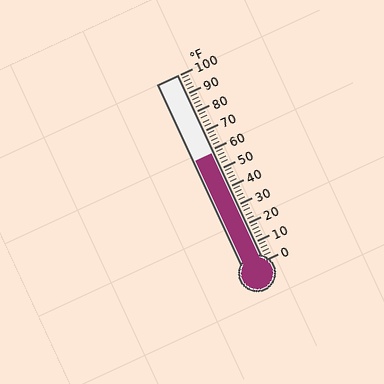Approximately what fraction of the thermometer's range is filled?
The thermometer is filled to approximately 60% of its range.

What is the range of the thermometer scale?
The thermometer scale ranges from 0°F to 100°F.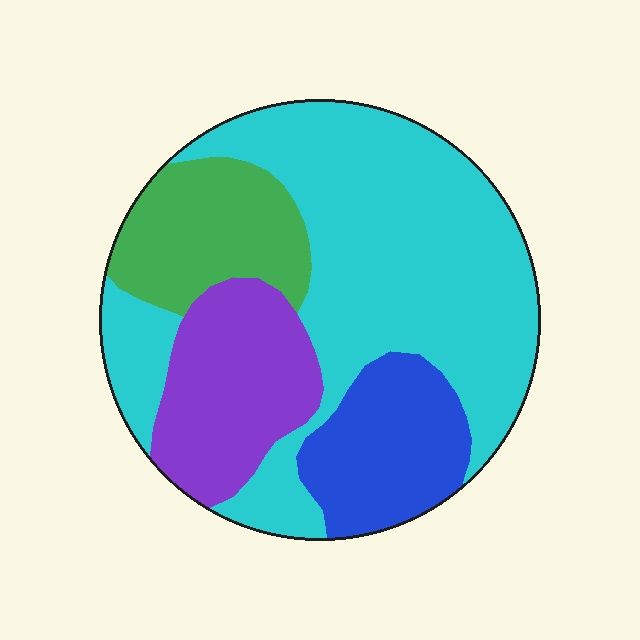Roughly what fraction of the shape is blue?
Blue takes up about one sixth (1/6) of the shape.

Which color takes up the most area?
Cyan, at roughly 50%.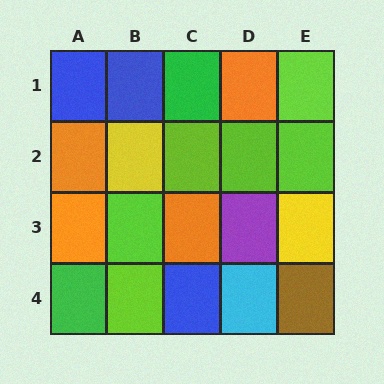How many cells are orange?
4 cells are orange.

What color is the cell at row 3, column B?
Lime.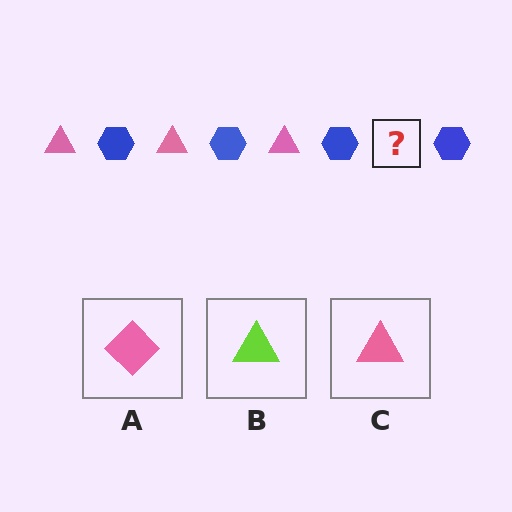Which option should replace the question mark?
Option C.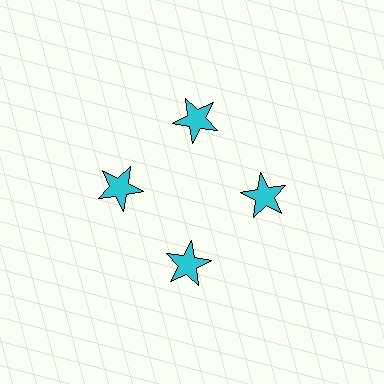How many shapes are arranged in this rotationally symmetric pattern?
There are 4 shapes, arranged in 4 groups of 1.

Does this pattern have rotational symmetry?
Yes, this pattern has 4-fold rotational symmetry. It looks the same after rotating 90 degrees around the center.